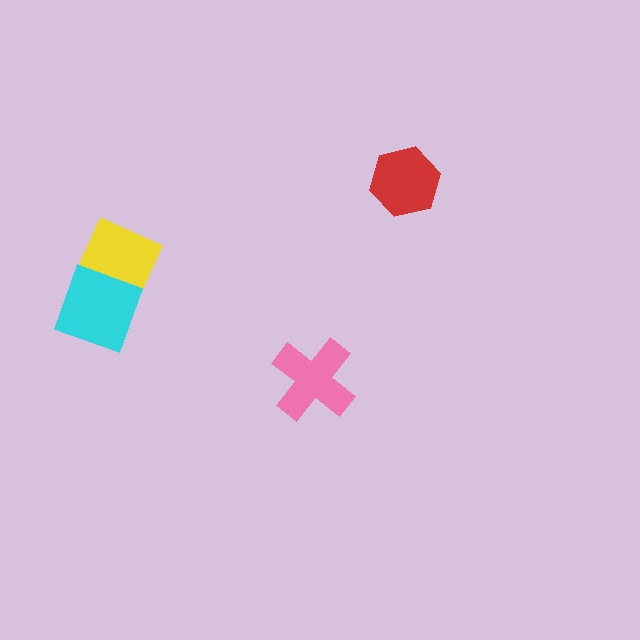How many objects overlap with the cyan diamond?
1 object overlaps with the cyan diamond.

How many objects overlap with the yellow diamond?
1 object overlaps with the yellow diamond.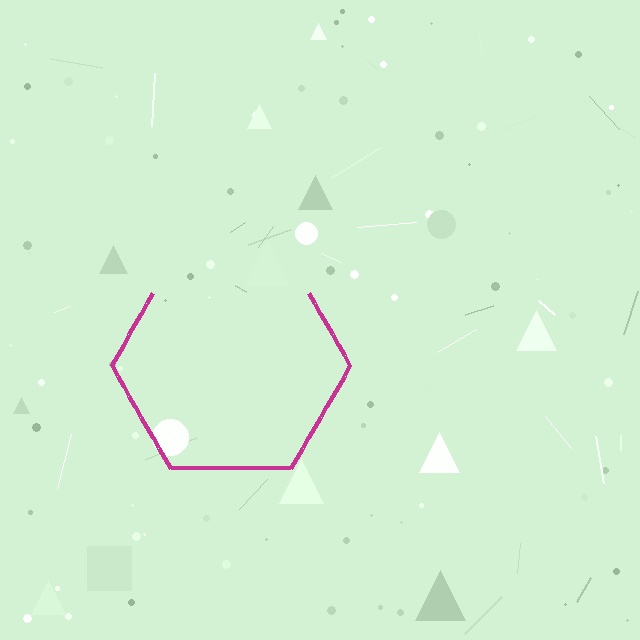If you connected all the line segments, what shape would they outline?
They would outline a hexagon.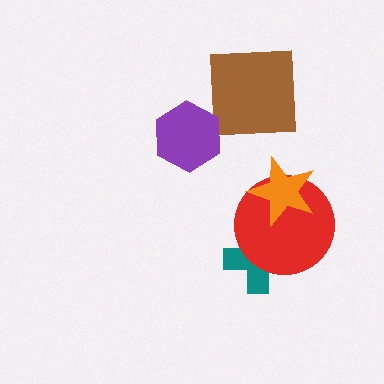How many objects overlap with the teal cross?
1 object overlaps with the teal cross.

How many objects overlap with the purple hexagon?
0 objects overlap with the purple hexagon.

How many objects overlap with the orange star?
1 object overlaps with the orange star.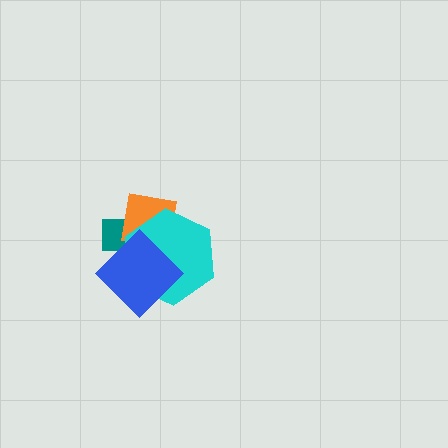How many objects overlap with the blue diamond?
3 objects overlap with the blue diamond.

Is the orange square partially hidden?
Yes, it is partially covered by another shape.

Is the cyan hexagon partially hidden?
Yes, it is partially covered by another shape.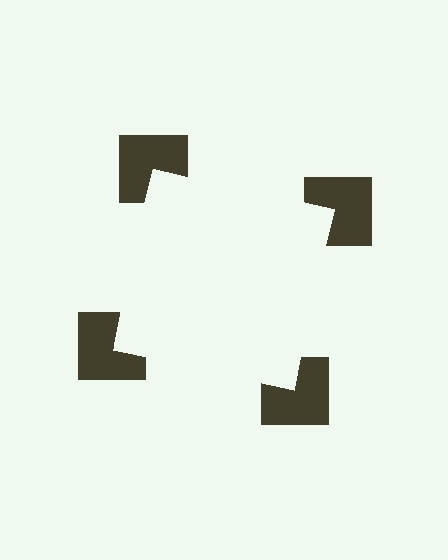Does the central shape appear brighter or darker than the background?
It typically appears slightly brighter than the background, even though no actual brightness change is drawn.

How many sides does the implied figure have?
4 sides.